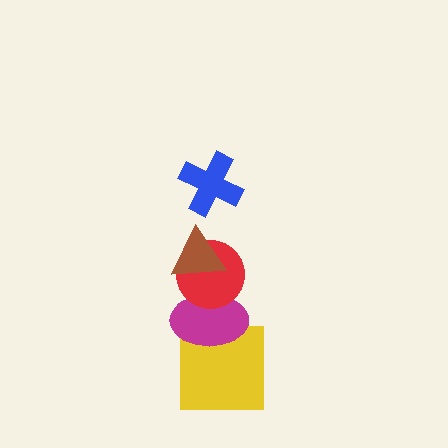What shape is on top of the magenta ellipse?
The red circle is on top of the magenta ellipse.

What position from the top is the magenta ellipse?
The magenta ellipse is 4th from the top.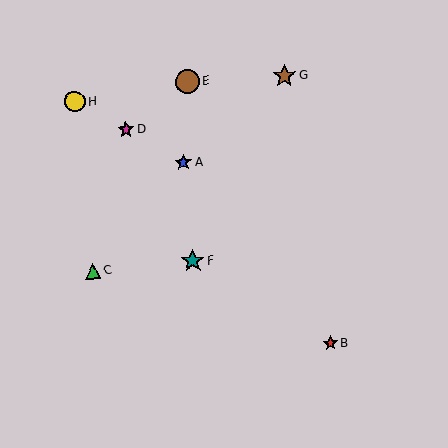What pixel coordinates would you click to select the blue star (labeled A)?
Click at (183, 163) to select the blue star A.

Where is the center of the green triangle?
The center of the green triangle is at (93, 271).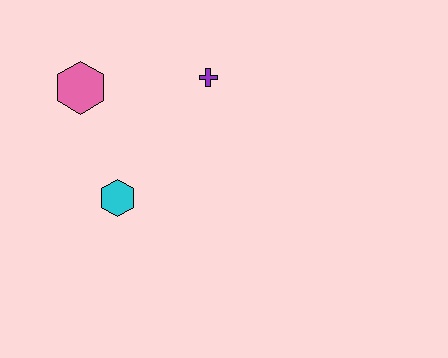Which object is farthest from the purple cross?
The cyan hexagon is farthest from the purple cross.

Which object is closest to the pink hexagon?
The cyan hexagon is closest to the pink hexagon.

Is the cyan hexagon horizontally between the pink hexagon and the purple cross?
Yes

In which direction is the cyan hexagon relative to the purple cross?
The cyan hexagon is below the purple cross.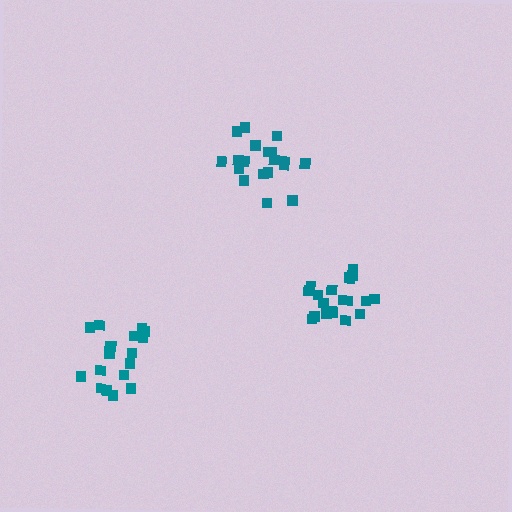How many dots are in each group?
Group 1: 19 dots, Group 2: 19 dots, Group 3: 19 dots (57 total).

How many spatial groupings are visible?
There are 3 spatial groupings.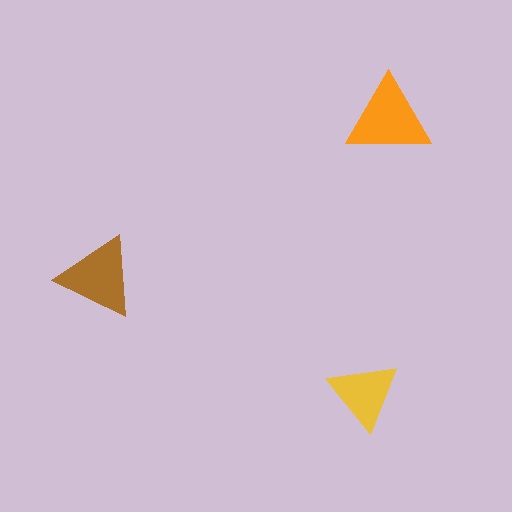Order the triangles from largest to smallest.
the orange one, the brown one, the yellow one.